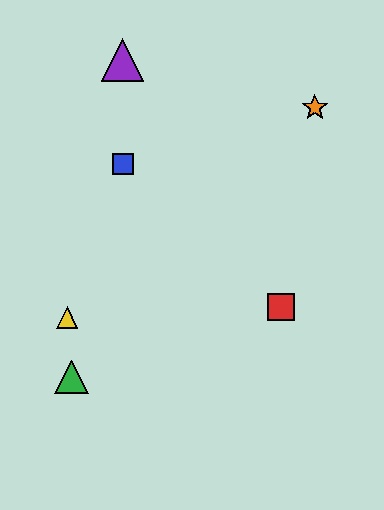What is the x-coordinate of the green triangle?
The green triangle is at x≈71.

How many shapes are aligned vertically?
2 shapes (the blue square, the purple triangle) are aligned vertically.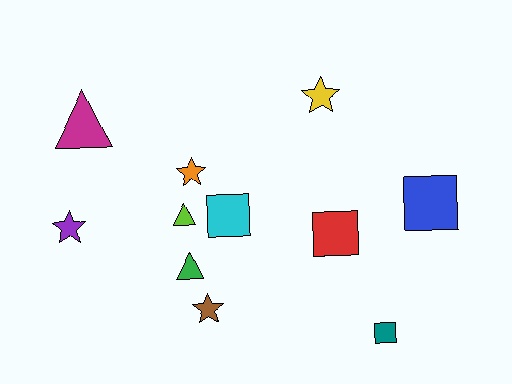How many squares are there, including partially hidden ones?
There are 4 squares.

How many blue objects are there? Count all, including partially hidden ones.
There is 1 blue object.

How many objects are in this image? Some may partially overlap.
There are 11 objects.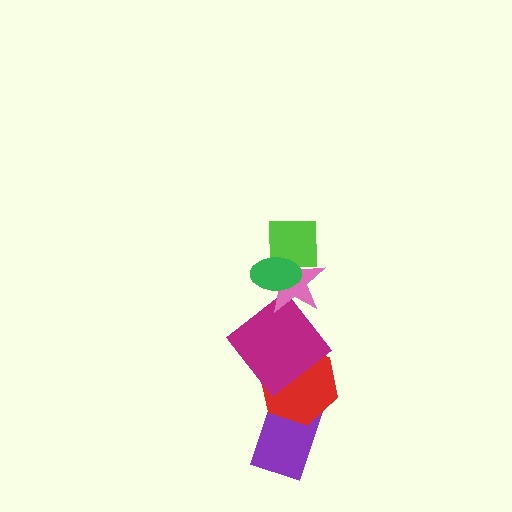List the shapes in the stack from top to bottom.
From top to bottom: the green ellipse, the lime square, the pink star, the magenta diamond, the red hexagon, the purple rectangle.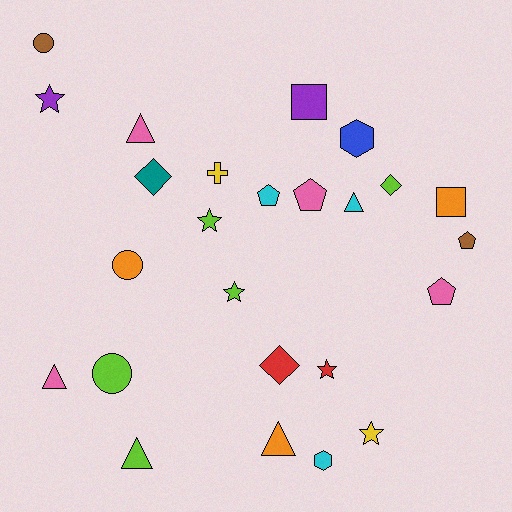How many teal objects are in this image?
There is 1 teal object.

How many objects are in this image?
There are 25 objects.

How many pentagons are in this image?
There are 4 pentagons.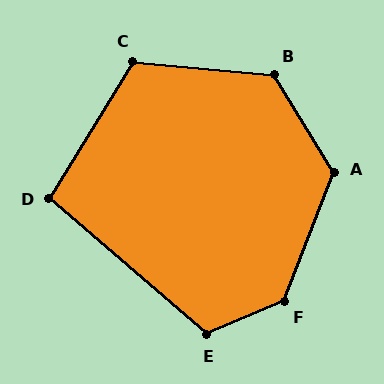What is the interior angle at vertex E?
Approximately 116 degrees (obtuse).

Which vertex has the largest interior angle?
F, at approximately 134 degrees.